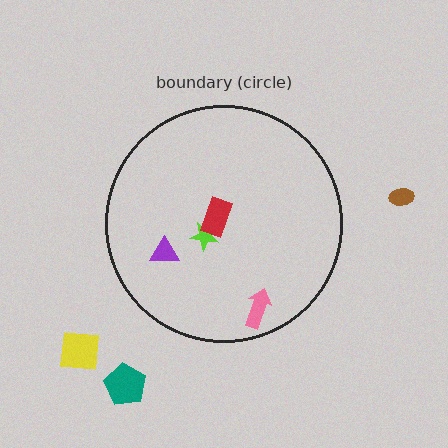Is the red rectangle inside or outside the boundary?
Inside.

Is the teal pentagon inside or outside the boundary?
Outside.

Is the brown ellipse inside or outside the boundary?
Outside.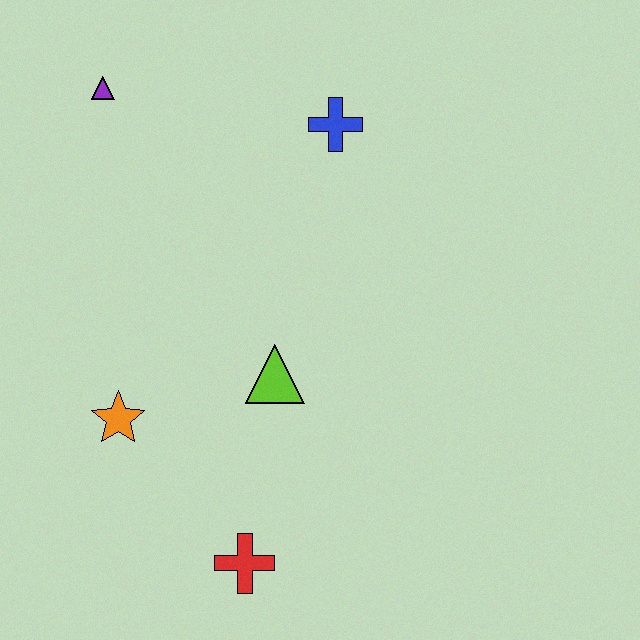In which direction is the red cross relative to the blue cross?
The red cross is below the blue cross.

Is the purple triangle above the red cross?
Yes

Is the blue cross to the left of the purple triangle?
No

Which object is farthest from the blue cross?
The red cross is farthest from the blue cross.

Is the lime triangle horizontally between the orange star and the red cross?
No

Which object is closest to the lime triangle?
The orange star is closest to the lime triangle.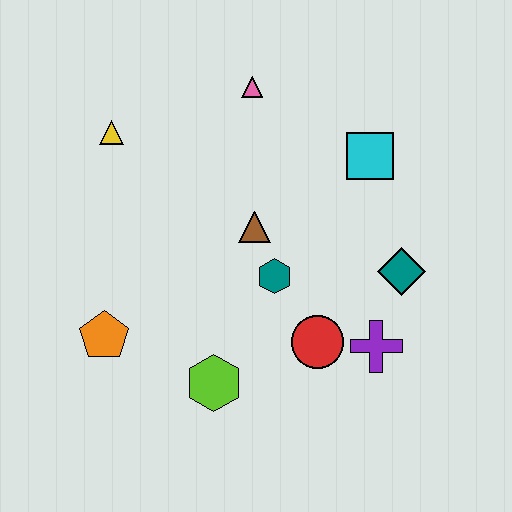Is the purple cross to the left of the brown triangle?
No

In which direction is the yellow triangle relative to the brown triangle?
The yellow triangle is to the left of the brown triangle.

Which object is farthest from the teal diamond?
The yellow triangle is farthest from the teal diamond.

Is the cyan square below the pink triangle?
Yes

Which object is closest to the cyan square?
The teal diamond is closest to the cyan square.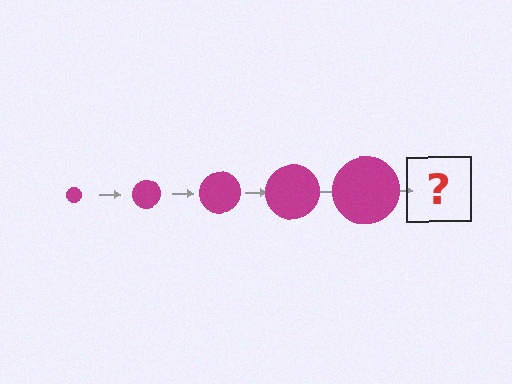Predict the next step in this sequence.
The next step is a magenta circle, larger than the previous one.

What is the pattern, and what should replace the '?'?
The pattern is that the circle gets progressively larger each step. The '?' should be a magenta circle, larger than the previous one.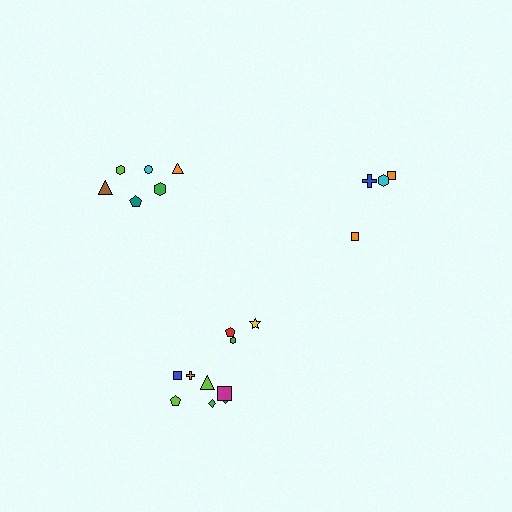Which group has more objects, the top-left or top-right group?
The top-left group.